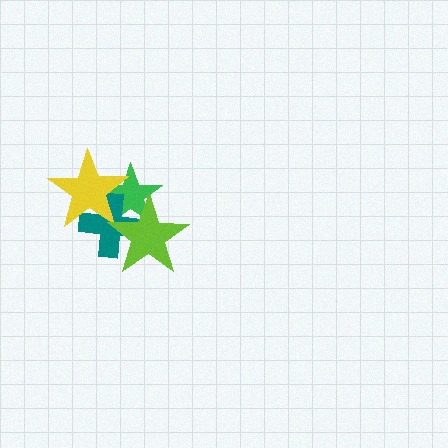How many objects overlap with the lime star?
3 objects overlap with the lime star.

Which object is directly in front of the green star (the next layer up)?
The teal cross is directly in front of the green star.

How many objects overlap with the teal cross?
3 objects overlap with the teal cross.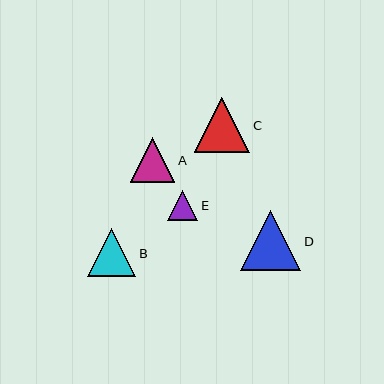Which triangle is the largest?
Triangle D is the largest with a size of approximately 60 pixels.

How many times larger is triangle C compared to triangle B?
Triangle C is approximately 1.1 times the size of triangle B.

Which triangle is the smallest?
Triangle E is the smallest with a size of approximately 30 pixels.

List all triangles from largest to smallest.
From largest to smallest: D, C, B, A, E.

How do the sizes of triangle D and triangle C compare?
Triangle D and triangle C are approximately the same size.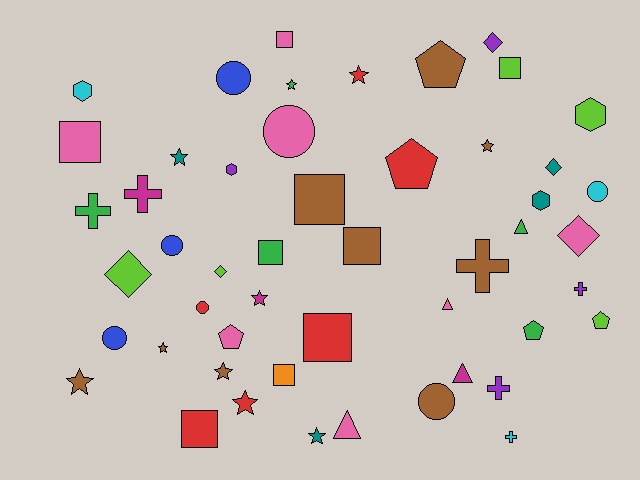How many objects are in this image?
There are 50 objects.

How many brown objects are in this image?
There are 9 brown objects.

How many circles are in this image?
There are 7 circles.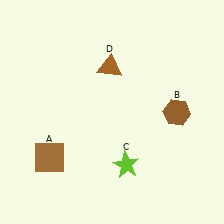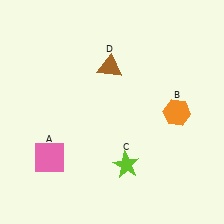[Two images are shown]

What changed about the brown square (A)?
In Image 1, A is brown. In Image 2, it changed to pink.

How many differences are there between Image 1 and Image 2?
There are 2 differences between the two images.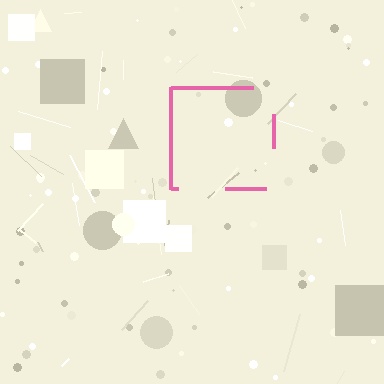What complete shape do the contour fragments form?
The contour fragments form a square.